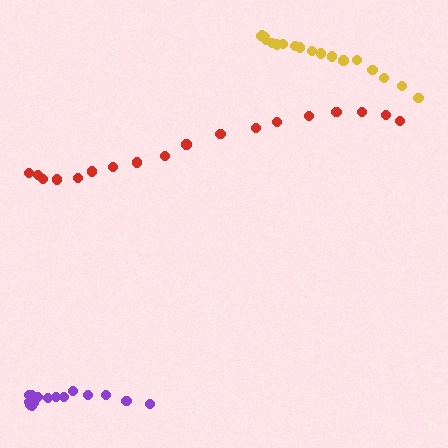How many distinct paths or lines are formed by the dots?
There are 3 distinct paths.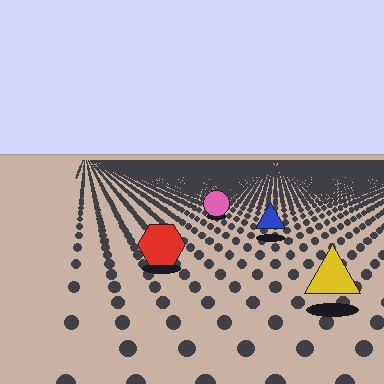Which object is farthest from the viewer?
The pink circle is farthest from the viewer. It appears smaller and the ground texture around it is denser.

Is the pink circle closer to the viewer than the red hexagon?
No. The red hexagon is closer — you can tell from the texture gradient: the ground texture is coarser near it.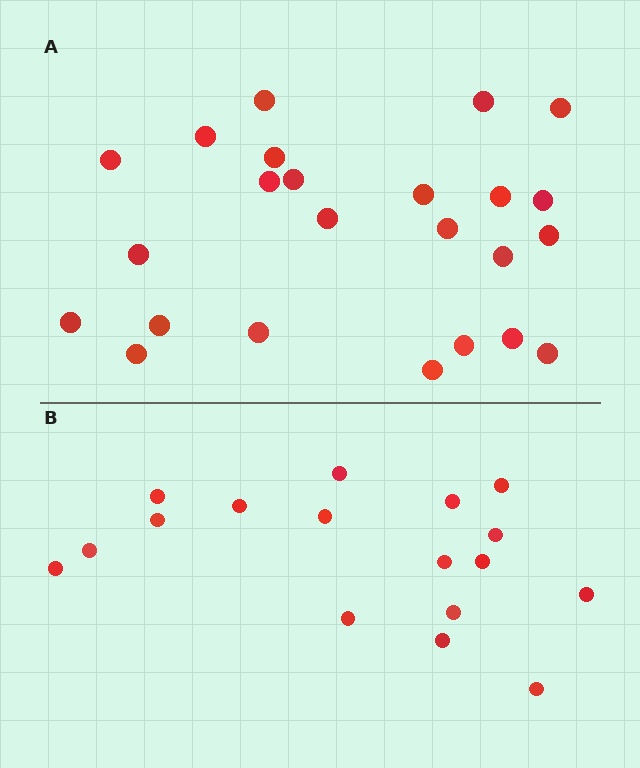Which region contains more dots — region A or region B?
Region A (the top region) has more dots.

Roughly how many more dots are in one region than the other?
Region A has roughly 8 or so more dots than region B.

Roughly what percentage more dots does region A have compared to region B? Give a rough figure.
About 40% more.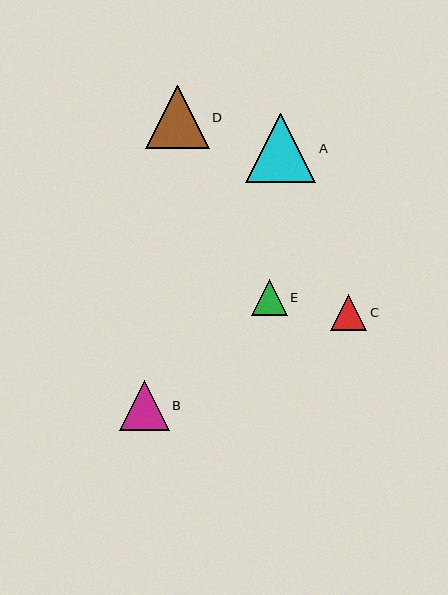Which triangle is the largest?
Triangle A is the largest with a size of approximately 70 pixels.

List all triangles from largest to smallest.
From largest to smallest: A, D, B, C, E.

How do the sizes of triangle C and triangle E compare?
Triangle C and triangle E are approximately the same size.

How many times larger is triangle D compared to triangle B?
Triangle D is approximately 1.3 times the size of triangle B.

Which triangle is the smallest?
Triangle E is the smallest with a size of approximately 36 pixels.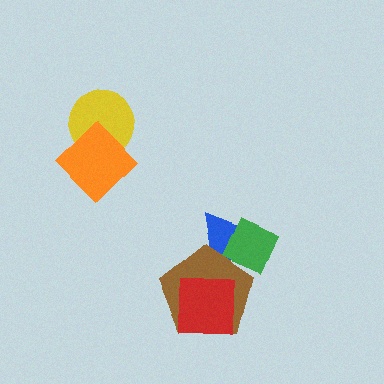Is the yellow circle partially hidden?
Yes, it is partially covered by another shape.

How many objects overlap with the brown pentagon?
3 objects overlap with the brown pentagon.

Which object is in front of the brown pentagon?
The red square is in front of the brown pentagon.